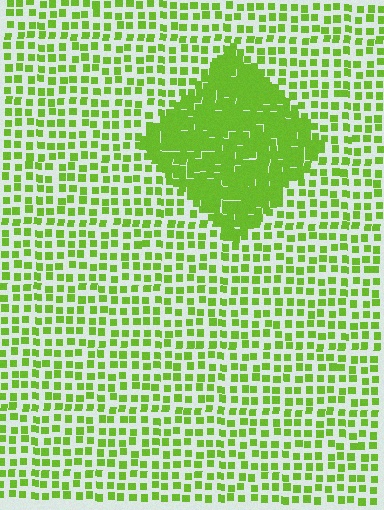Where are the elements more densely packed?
The elements are more densely packed inside the diamond boundary.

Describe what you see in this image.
The image contains small lime elements arranged at two different densities. A diamond-shaped region is visible where the elements are more densely packed than the surrounding area.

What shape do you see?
I see a diamond.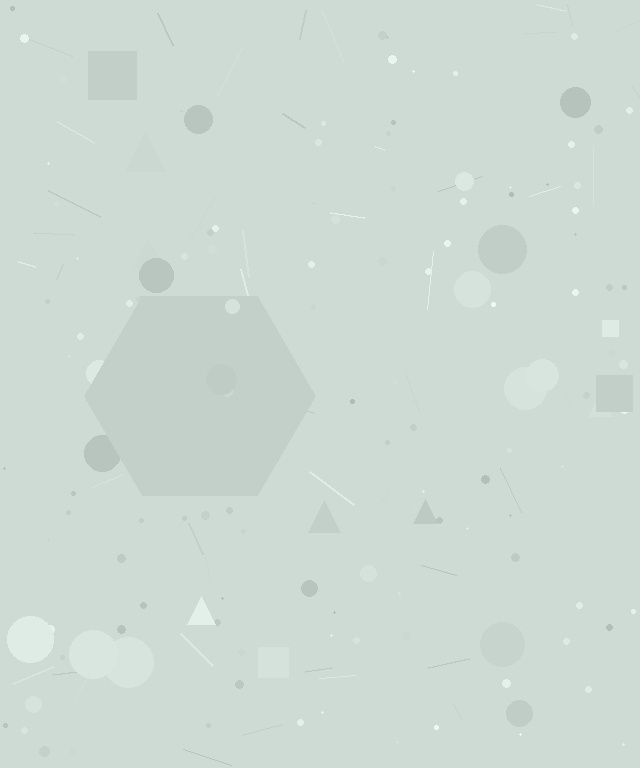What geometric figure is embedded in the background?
A hexagon is embedded in the background.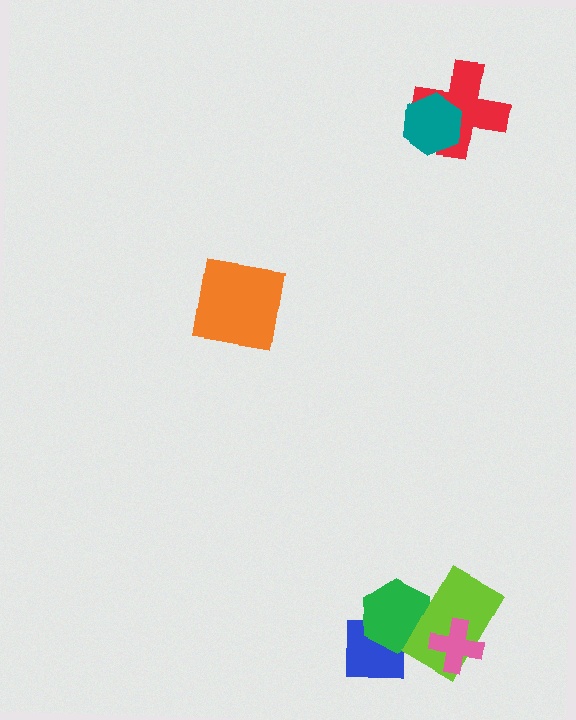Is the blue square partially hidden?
Yes, it is partially covered by another shape.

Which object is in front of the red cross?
The teal hexagon is in front of the red cross.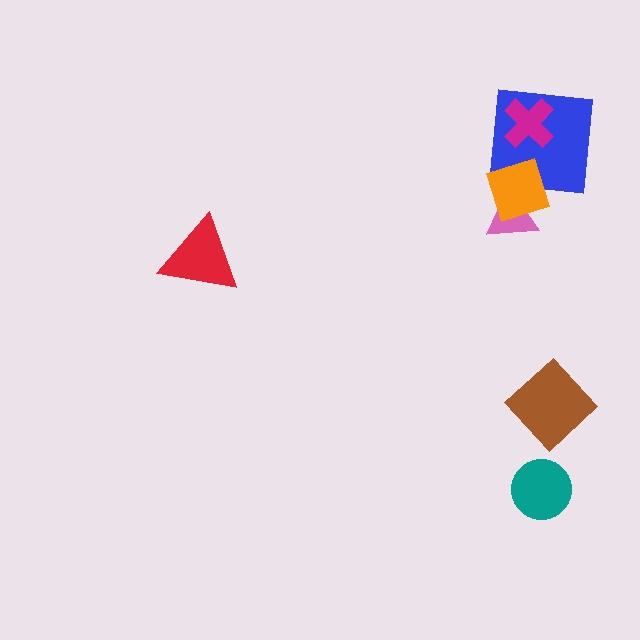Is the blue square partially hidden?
Yes, it is partially covered by another shape.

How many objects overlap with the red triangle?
0 objects overlap with the red triangle.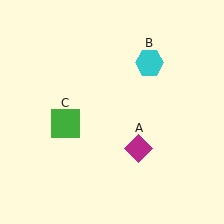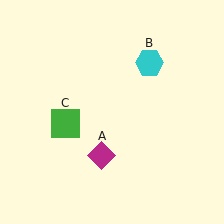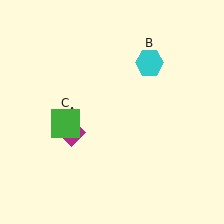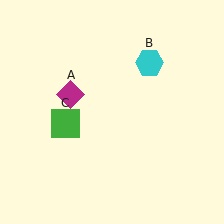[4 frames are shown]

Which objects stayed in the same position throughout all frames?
Cyan hexagon (object B) and green square (object C) remained stationary.